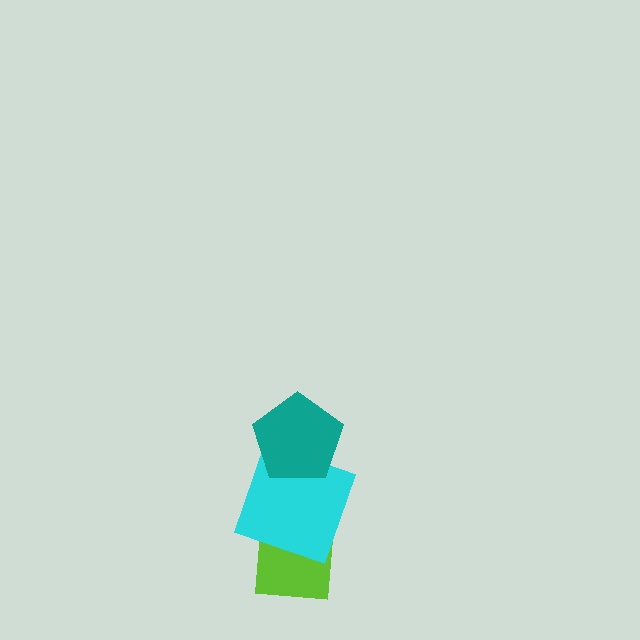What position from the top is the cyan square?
The cyan square is 2nd from the top.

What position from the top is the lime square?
The lime square is 3rd from the top.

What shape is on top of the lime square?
The cyan square is on top of the lime square.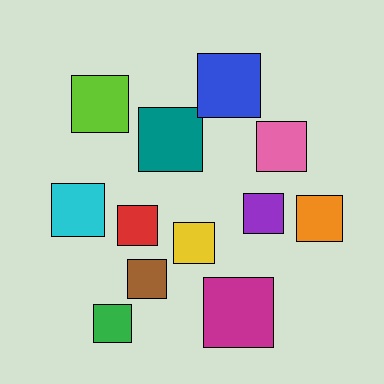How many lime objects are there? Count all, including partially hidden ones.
There is 1 lime object.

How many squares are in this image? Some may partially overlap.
There are 12 squares.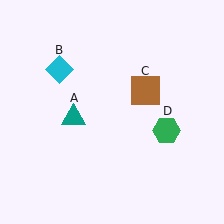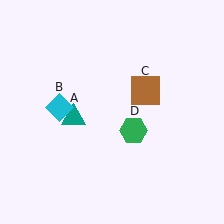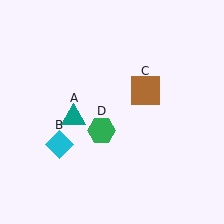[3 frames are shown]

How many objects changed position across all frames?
2 objects changed position: cyan diamond (object B), green hexagon (object D).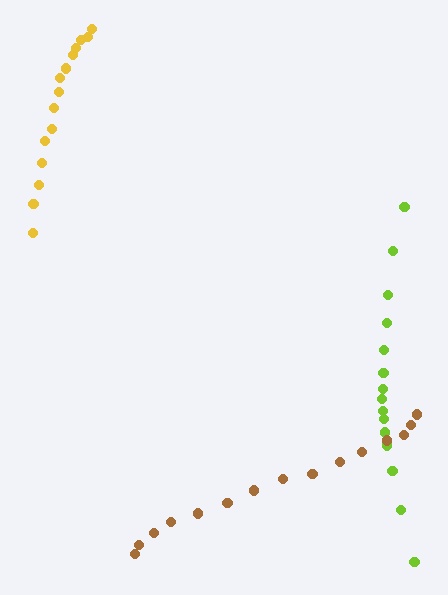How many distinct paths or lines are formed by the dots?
There are 3 distinct paths.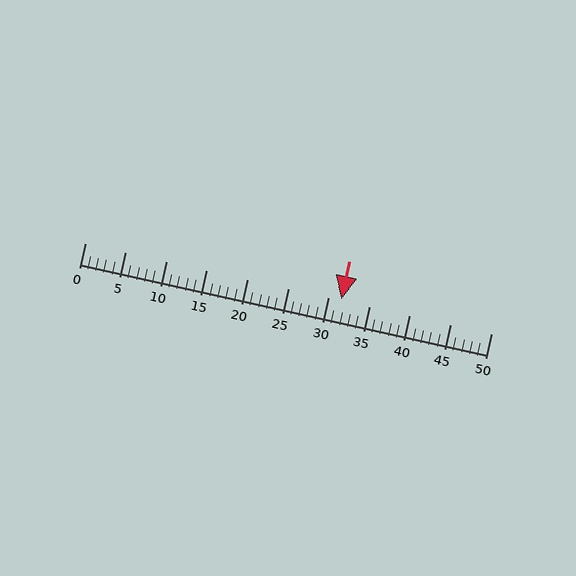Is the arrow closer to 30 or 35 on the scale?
The arrow is closer to 30.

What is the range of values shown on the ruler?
The ruler shows values from 0 to 50.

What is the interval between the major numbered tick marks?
The major tick marks are spaced 5 units apart.